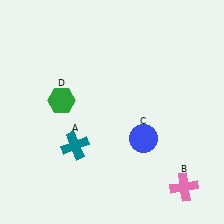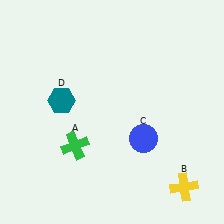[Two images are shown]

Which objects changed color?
A changed from teal to green. B changed from pink to yellow. D changed from green to teal.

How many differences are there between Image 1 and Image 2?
There are 3 differences between the two images.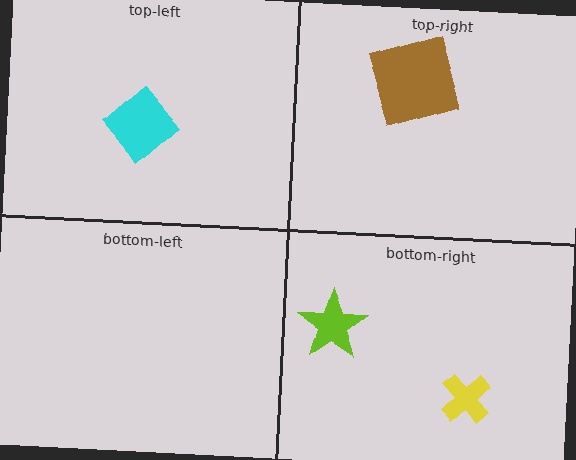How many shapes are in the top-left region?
1.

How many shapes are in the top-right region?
1.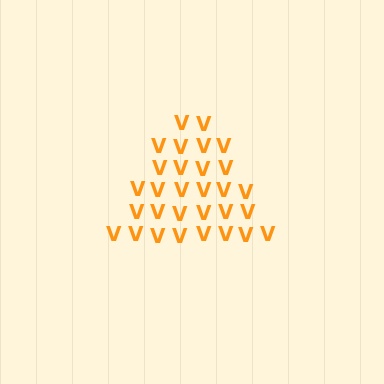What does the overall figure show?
The overall figure shows a triangle.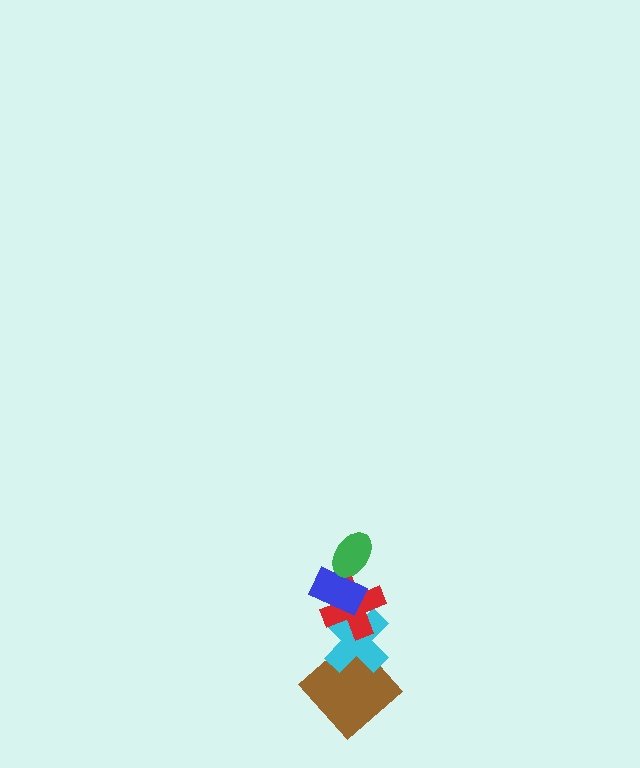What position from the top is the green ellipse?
The green ellipse is 1st from the top.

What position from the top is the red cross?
The red cross is 3rd from the top.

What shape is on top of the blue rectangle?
The green ellipse is on top of the blue rectangle.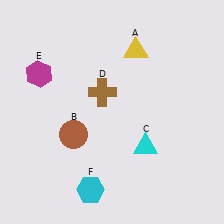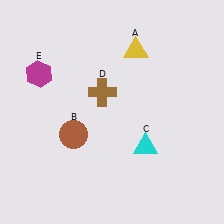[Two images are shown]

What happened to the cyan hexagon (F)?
The cyan hexagon (F) was removed in Image 2. It was in the bottom-left area of Image 1.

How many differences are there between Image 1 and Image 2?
There is 1 difference between the two images.